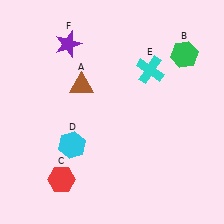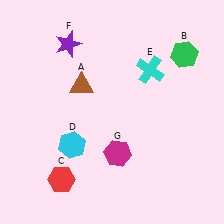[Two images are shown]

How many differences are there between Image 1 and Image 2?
There is 1 difference between the two images.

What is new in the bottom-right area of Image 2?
A magenta hexagon (G) was added in the bottom-right area of Image 2.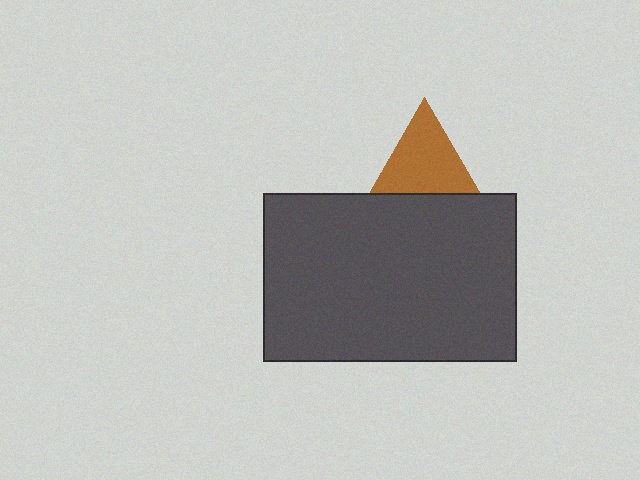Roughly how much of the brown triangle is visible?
Most of it is visible (roughly 66%).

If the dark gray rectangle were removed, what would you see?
You would see the complete brown triangle.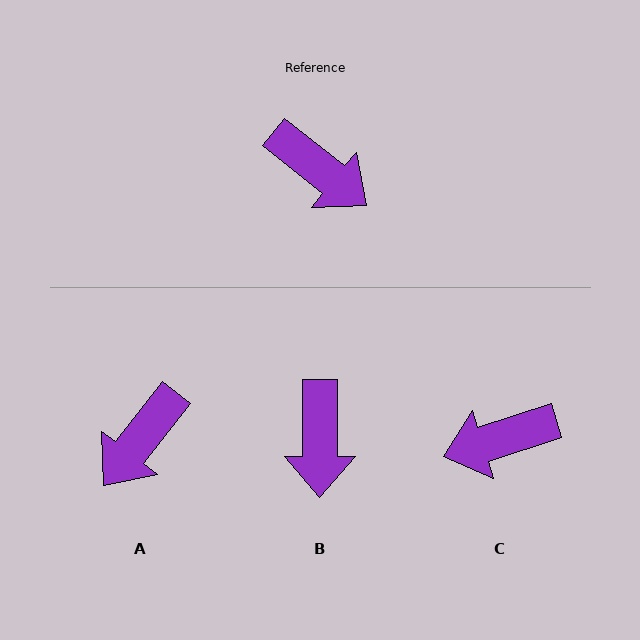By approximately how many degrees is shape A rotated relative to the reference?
Approximately 89 degrees clockwise.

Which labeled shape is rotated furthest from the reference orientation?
C, about 124 degrees away.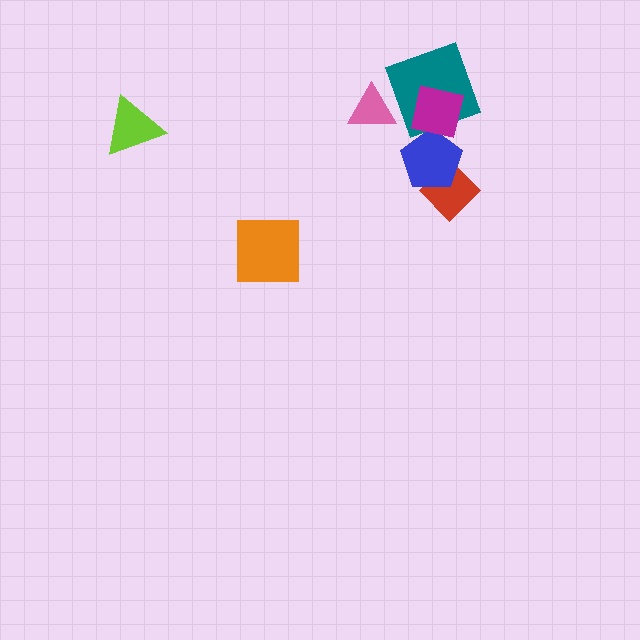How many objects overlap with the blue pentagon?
2 objects overlap with the blue pentagon.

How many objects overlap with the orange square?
0 objects overlap with the orange square.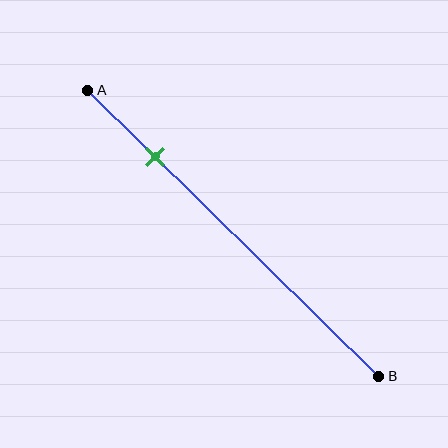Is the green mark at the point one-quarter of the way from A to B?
Yes, the mark is approximately at the one-quarter point.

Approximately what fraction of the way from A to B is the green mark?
The green mark is approximately 25% of the way from A to B.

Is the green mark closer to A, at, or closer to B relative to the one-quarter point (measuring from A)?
The green mark is approximately at the one-quarter point of segment AB.